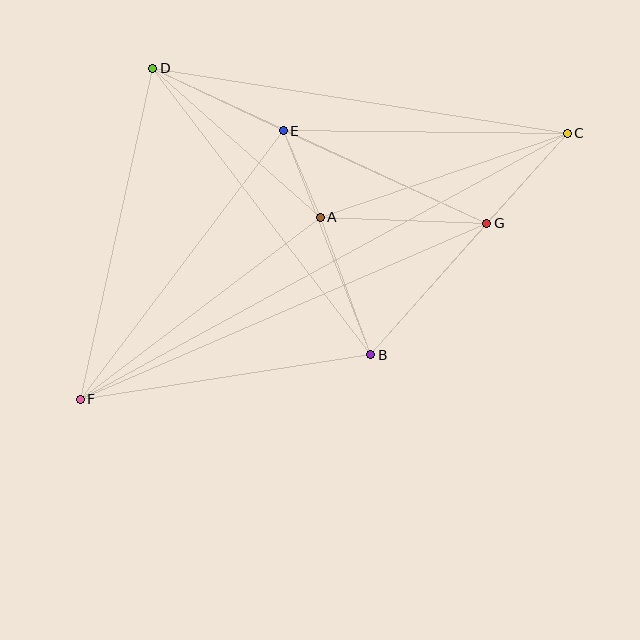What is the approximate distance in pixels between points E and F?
The distance between E and F is approximately 336 pixels.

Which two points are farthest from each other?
Points C and F are farthest from each other.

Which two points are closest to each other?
Points A and E are closest to each other.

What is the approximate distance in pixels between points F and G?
The distance between F and G is approximately 443 pixels.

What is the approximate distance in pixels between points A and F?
The distance between A and F is approximately 301 pixels.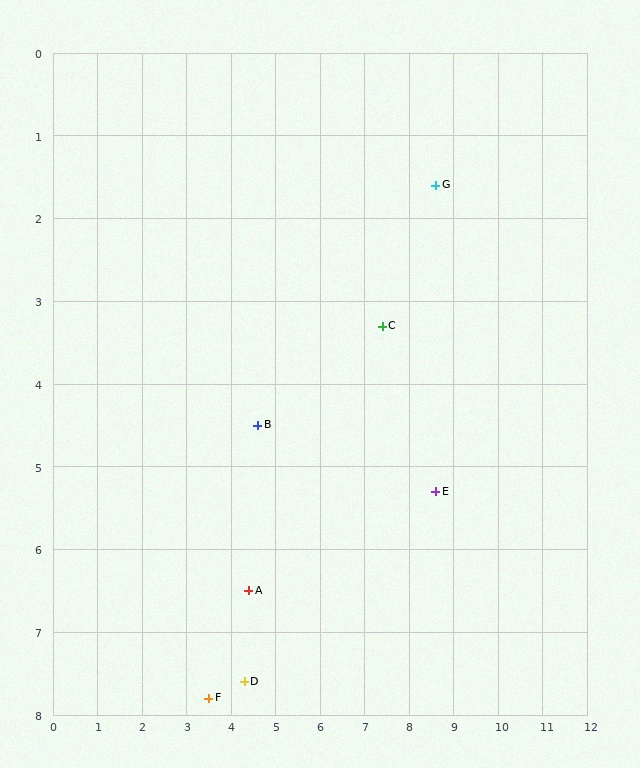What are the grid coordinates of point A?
Point A is at approximately (4.4, 6.5).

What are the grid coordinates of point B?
Point B is at approximately (4.6, 4.5).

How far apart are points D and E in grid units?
Points D and E are about 4.9 grid units apart.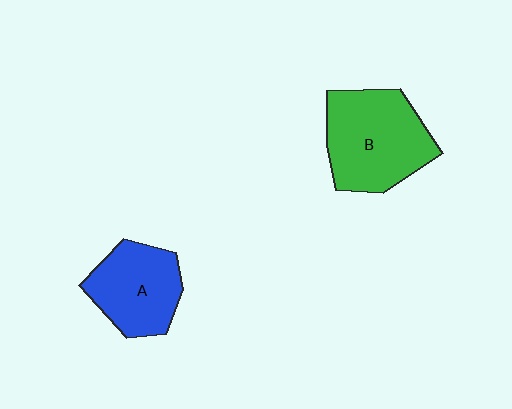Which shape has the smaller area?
Shape A (blue).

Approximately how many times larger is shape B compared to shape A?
Approximately 1.3 times.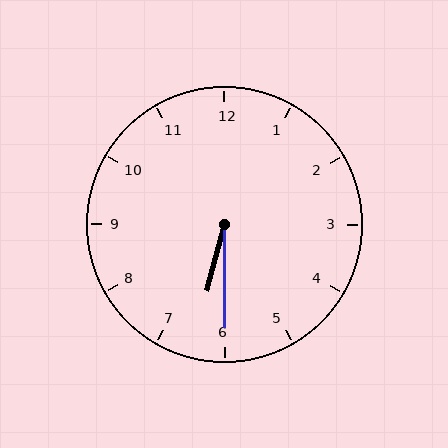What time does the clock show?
6:30.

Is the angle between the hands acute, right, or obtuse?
It is acute.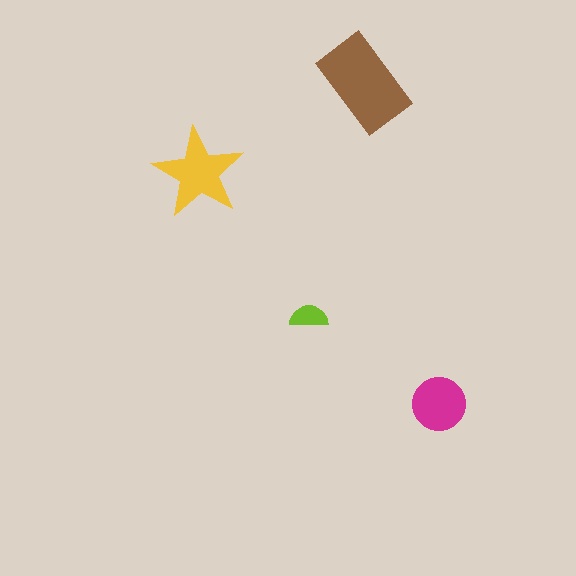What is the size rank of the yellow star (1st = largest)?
2nd.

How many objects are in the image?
There are 4 objects in the image.